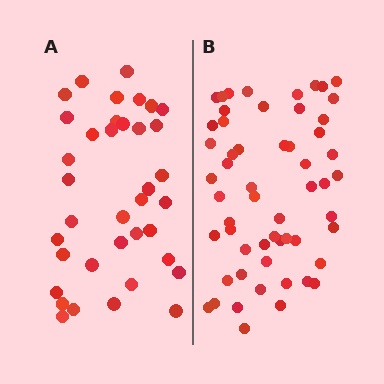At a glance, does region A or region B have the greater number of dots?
Region B (the right region) has more dots.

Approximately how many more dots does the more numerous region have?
Region B has approximately 20 more dots than region A.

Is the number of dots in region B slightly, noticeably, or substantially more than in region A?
Region B has substantially more. The ratio is roughly 1.5 to 1.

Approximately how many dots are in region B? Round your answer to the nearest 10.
About 60 dots. (The exact count is 56, which rounds to 60.)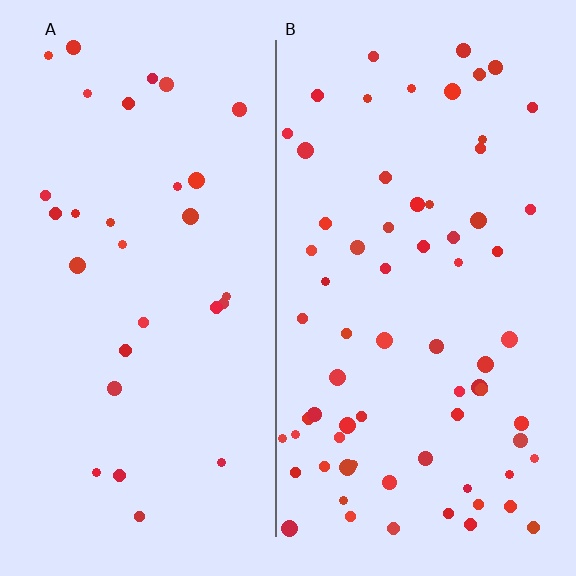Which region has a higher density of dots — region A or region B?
B (the right).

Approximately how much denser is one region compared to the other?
Approximately 2.3× — region B over region A.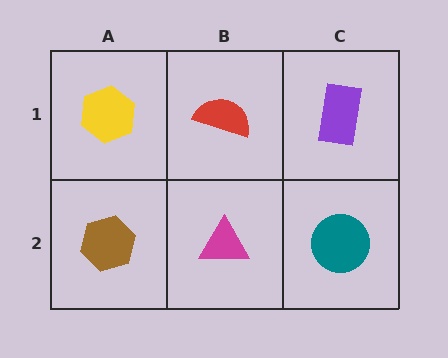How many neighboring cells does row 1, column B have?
3.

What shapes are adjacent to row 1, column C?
A teal circle (row 2, column C), a red semicircle (row 1, column B).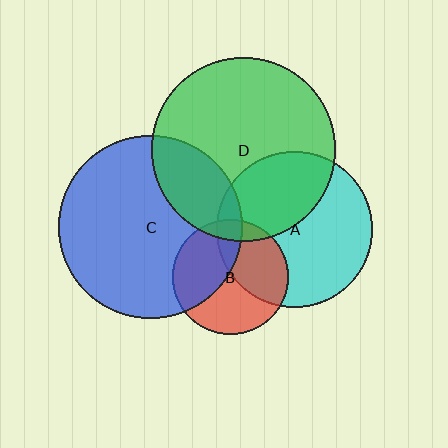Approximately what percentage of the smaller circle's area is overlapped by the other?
Approximately 10%.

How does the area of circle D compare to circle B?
Approximately 2.5 times.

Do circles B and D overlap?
Yes.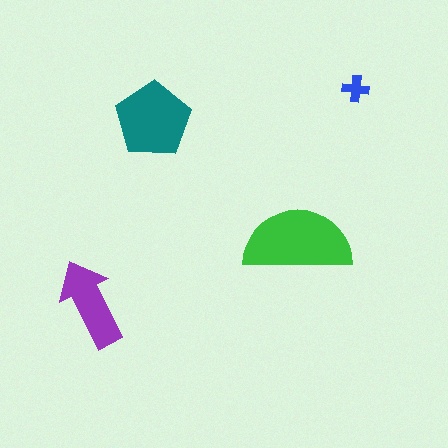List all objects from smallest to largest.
The blue cross, the purple arrow, the teal pentagon, the green semicircle.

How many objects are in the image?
There are 4 objects in the image.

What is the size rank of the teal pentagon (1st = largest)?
2nd.